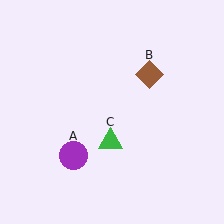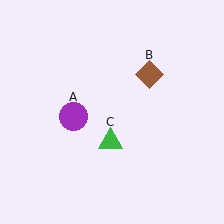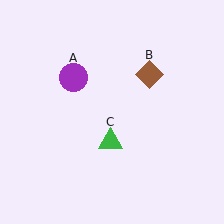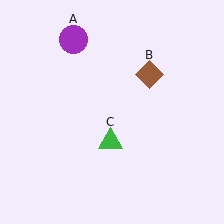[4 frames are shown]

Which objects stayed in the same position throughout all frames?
Brown diamond (object B) and green triangle (object C) remained stationary.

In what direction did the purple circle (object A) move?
The purple circle (object A) moved up.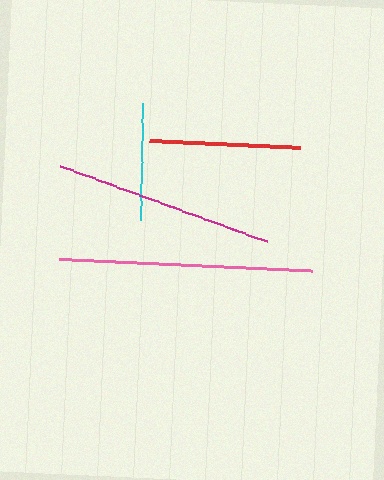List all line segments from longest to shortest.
From longest to shortest: pink, magenta, red, cyan.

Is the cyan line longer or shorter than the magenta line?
The magenta line is longer than the cyan line.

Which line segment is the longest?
The pink line is the longest at approximately 253 pixels.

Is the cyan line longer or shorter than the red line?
The red line is longer than the cyan line.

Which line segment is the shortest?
The cyan line is the shortest at approximately 117 pixels.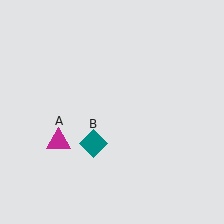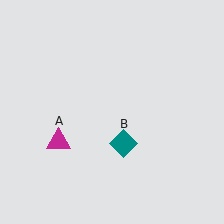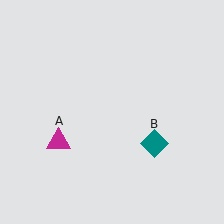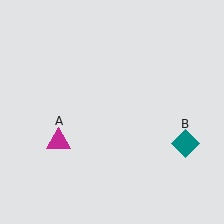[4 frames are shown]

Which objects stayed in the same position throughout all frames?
Magenta triangle (object A) remained stationary.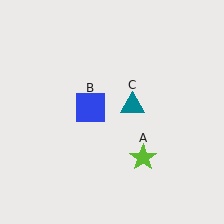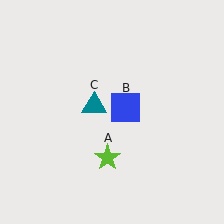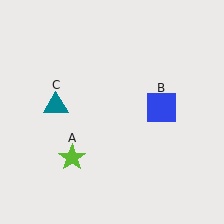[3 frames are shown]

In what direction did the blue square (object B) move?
The blue square (object B) moved right.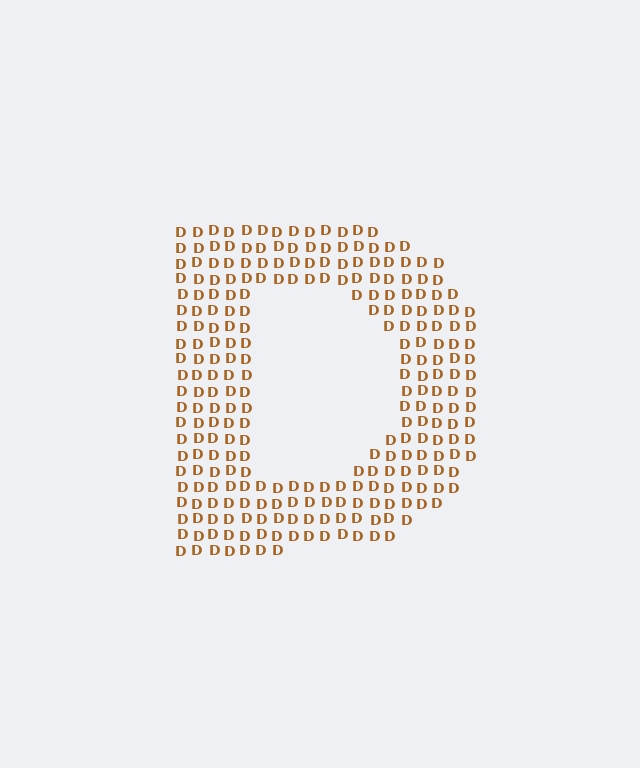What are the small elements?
The small elements are letter D's.